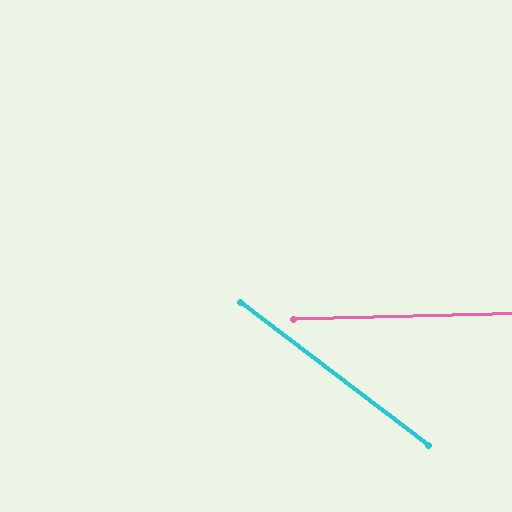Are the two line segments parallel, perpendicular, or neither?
Neither parallel nor perpendicular — they differ by about 39°.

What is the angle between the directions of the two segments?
Approximately 39 degrees.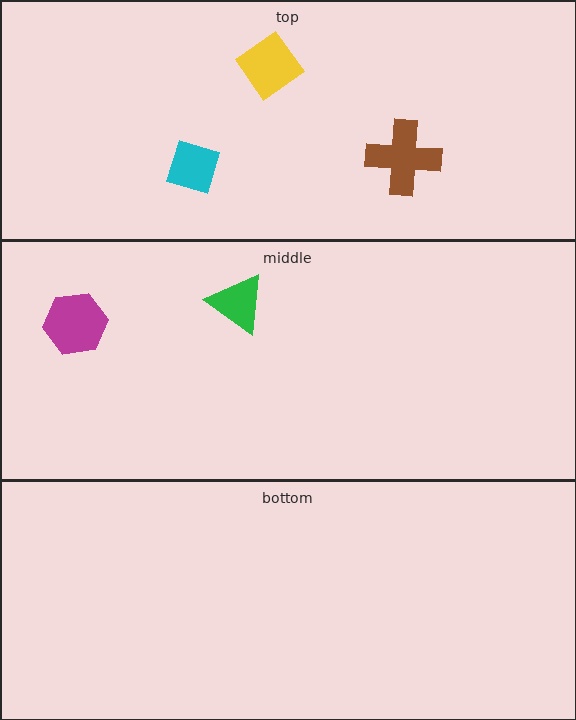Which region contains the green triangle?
The middle region.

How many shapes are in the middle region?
2.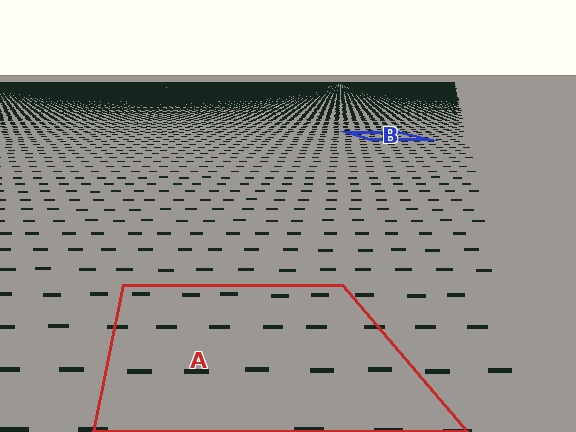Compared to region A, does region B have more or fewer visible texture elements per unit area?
Region B has more texture elements per unit area — they are packed more densely because it is farther away.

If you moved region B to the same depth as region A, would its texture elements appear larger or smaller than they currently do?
They would appear larger. At a closer depth, the same texture elements are projected at a bigger on-screen size.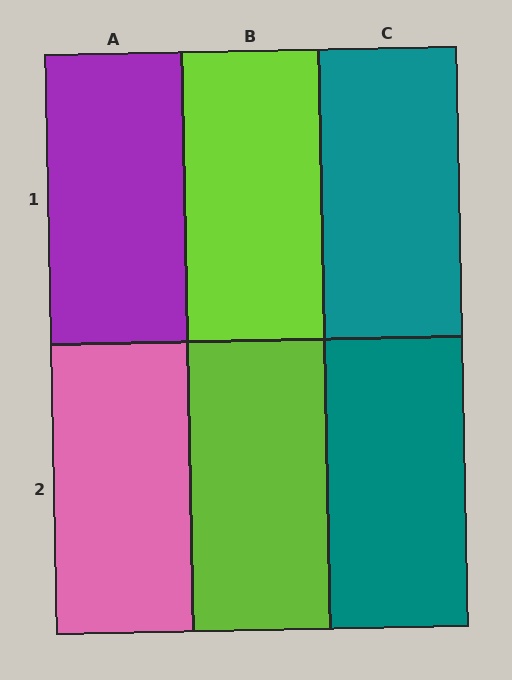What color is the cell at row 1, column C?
Teal.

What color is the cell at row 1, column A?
Purple.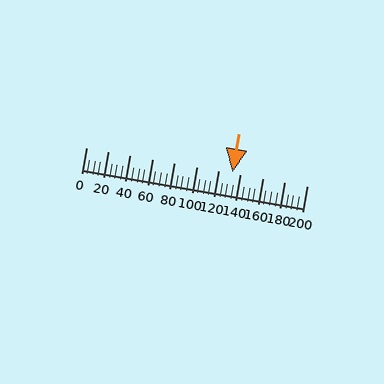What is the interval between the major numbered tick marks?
The major tick marks are spaced 20 units apart.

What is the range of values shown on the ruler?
The ruler shows values from 0 to 200.